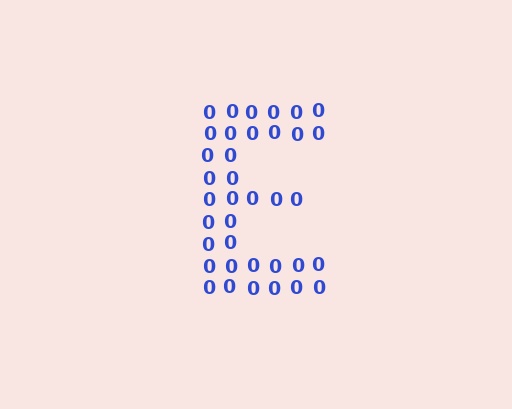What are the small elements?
The small elements are digit 0's.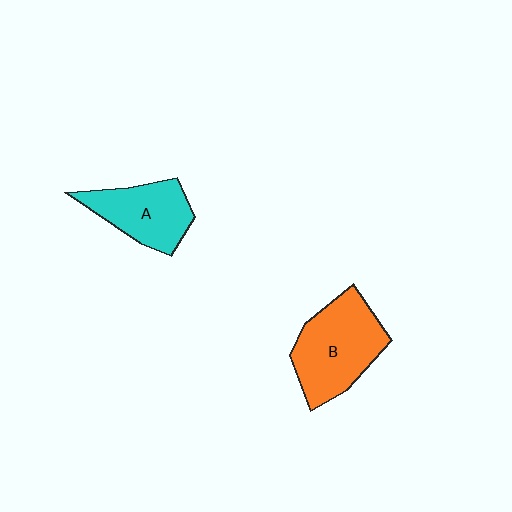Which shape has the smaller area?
Shape A (cyan).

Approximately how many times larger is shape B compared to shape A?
Approximately 1.3 times.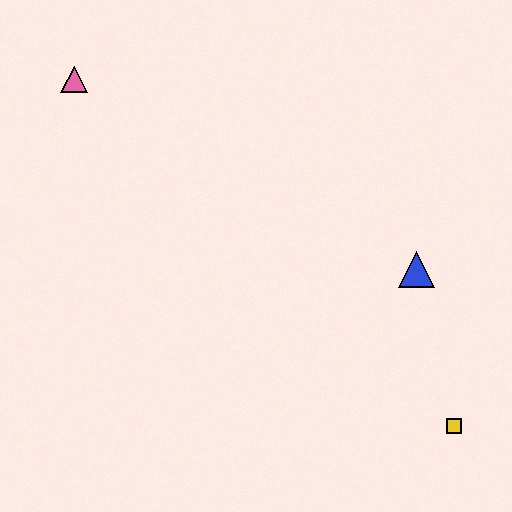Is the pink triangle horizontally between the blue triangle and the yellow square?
No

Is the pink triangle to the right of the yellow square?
No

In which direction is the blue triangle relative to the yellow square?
The blue triangle is above the yellow square.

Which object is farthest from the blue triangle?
The pink triangle is farthest from the blue triangle.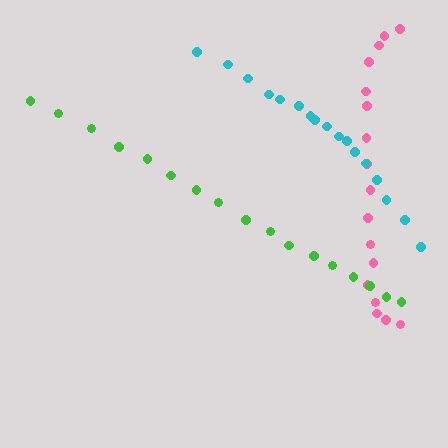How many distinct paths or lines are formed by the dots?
There are 3 distinct paths.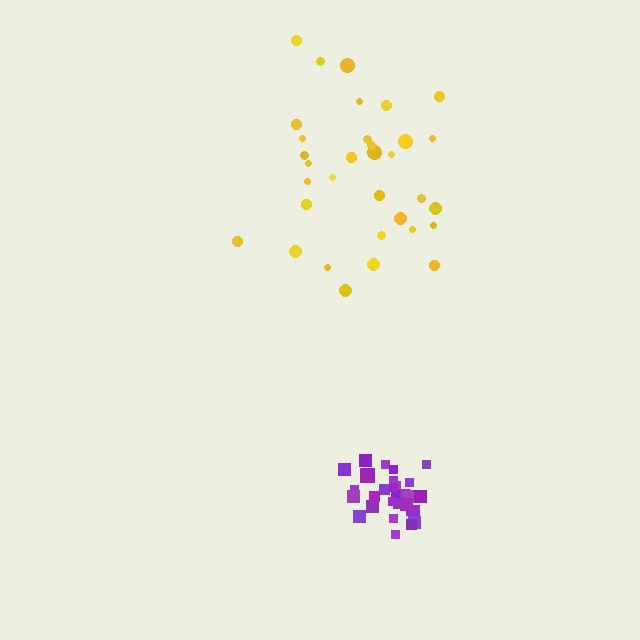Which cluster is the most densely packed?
Purple.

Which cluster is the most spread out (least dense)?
Yellow.